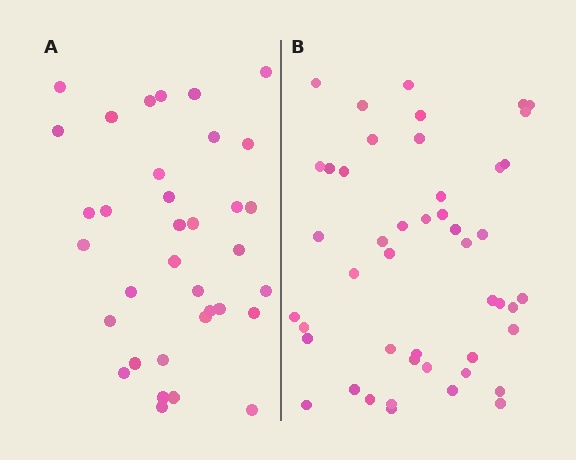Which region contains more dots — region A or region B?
Region B (the right region) has more dots.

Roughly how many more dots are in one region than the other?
Region B has roughly 12 or so more dots than region A.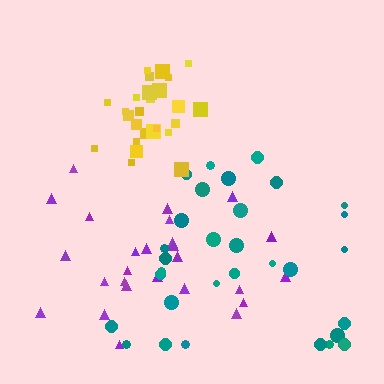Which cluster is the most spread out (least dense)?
Teal.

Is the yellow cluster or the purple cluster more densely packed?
Yellow.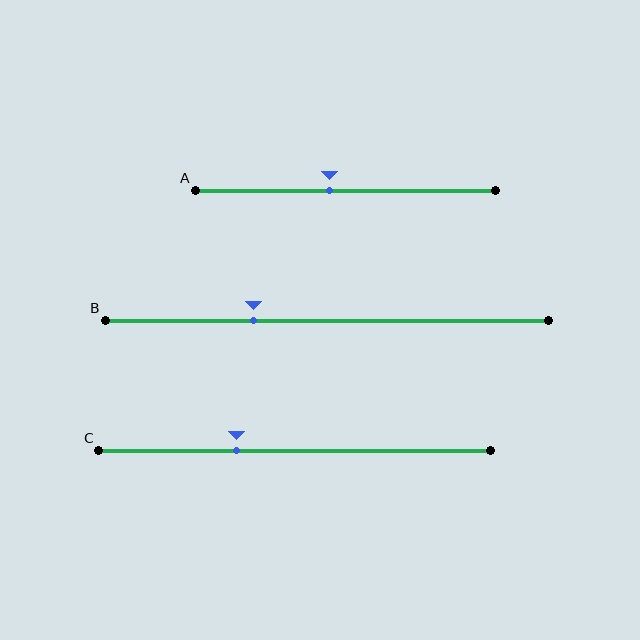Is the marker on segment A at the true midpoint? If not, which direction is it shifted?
No, the marker on segment A is shifted to the left by about 5% of the segment length.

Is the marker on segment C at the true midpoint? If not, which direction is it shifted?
No, the marker on segment C is shifted to the left by about 15% of the segment length.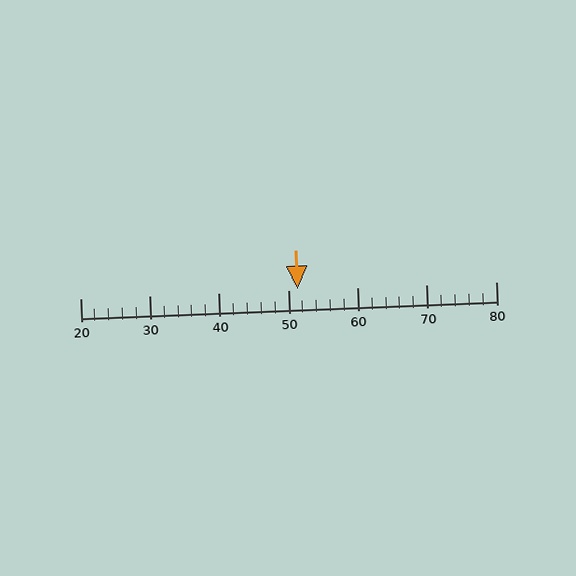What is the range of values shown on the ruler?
The ruler shows values from 20 to 80.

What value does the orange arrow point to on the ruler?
The orange arrow points to approximately 51.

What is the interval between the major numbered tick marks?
The major tick marks are spaced 10 units apart.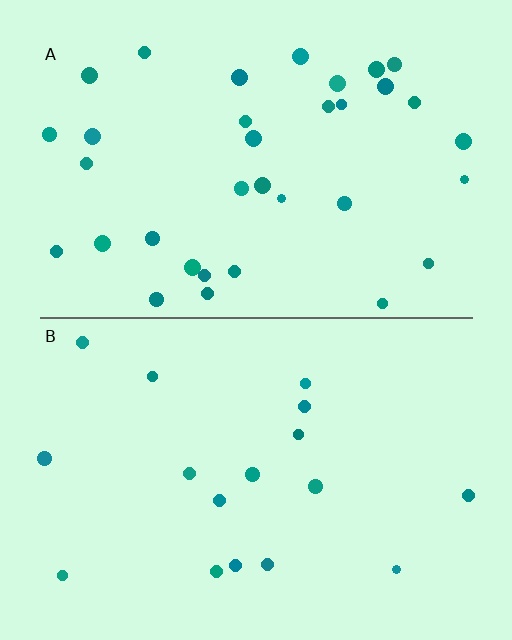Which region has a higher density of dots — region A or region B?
A (the top).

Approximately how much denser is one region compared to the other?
Approximately 2.0× — region A over region B.